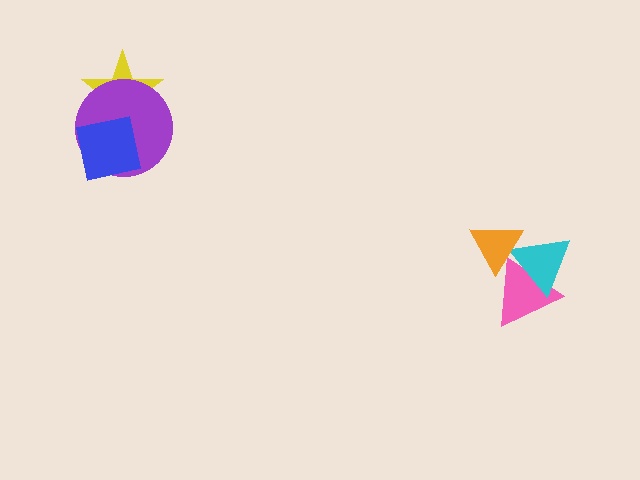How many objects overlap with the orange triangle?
2 objects overlap with the orange triangle.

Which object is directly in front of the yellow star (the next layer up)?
The purple circle is directly in front of the yellow star.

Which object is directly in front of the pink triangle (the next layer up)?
The cyan triangle is directly in front of the pink triangle.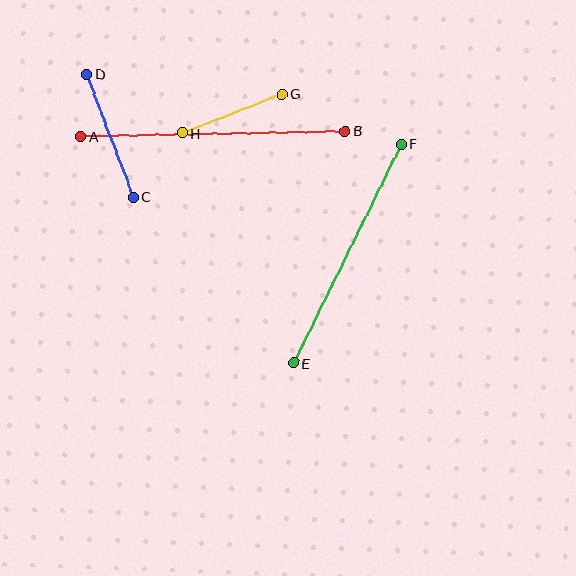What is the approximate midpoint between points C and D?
The midpoint is at approximately (110, 136) pixels.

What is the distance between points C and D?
The distance is approximately 131 pixels.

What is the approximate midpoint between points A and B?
The midpoint is at approximately (213, 134) pixels.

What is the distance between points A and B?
The distance is approximately 264 pixels.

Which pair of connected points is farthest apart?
Points A and B are farthest apart.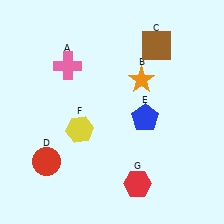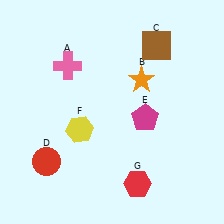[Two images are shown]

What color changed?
The pentagon (E) changed from blue in Image 1 to magenta in Image 2.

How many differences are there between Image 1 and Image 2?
There is 1 difference between the two images.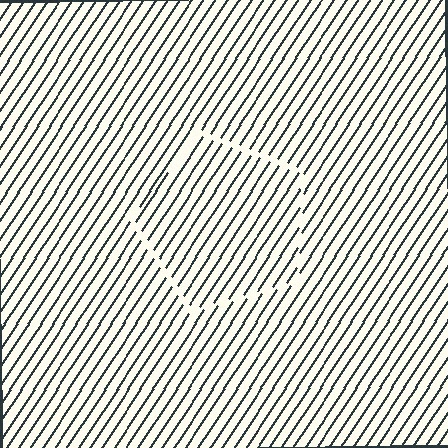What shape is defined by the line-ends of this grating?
An illusory pentagon. The interior of the shape contains the same grating, shifted by half a period — the contour is defined by the phase discontinuity where line-ends from the inner and outer gratings abut.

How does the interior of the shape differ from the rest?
The interior of the shape contains the same grating, shifted by half a period — the contour is defined by the phase discontinuity where line-ends from the inner and outer gratings abut.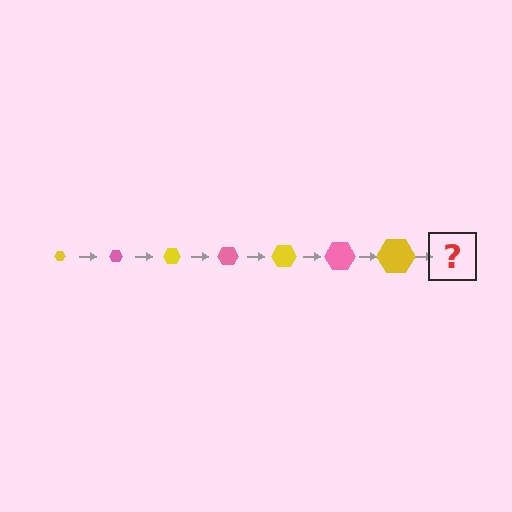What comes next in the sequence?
The next element should be a pink hexagon, larger than the previous one.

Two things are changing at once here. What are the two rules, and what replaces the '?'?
The two rules are that the hexagon grows larger each step and the color cycles through yellow and pink. The '?' should be a pink hexagon, larger than the previous one.